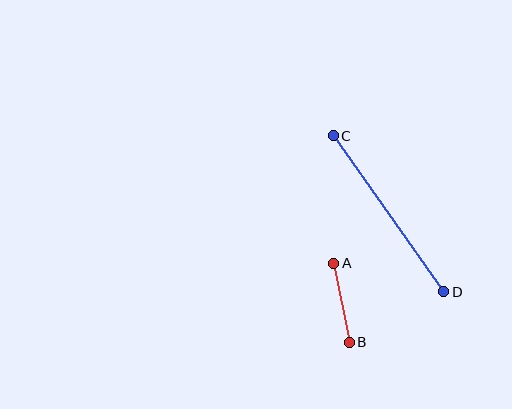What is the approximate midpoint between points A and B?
The midpoint is at approximately (341, 303) pixels.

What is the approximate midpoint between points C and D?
The midpoint is at approximately (389, 214) pixels.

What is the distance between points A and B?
The distance is approximately 81 pixels.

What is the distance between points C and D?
The distance is approximately 191 pixels.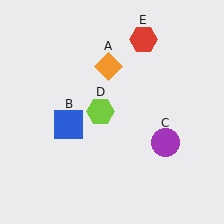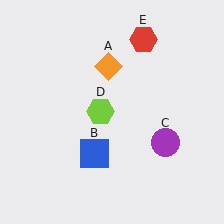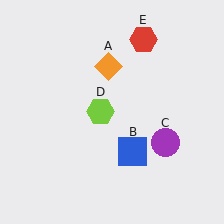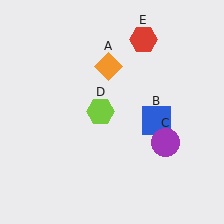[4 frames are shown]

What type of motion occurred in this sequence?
The blue square (object B) rotated counterclockwise around the center of the scene.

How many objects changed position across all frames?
1 object changed position: blue square (object B).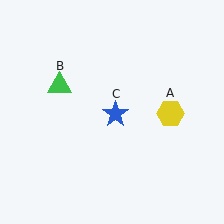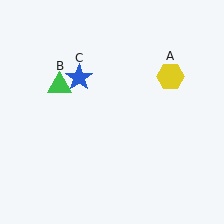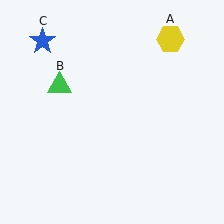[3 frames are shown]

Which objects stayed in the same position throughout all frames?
Green triangle (object B) remained stationary.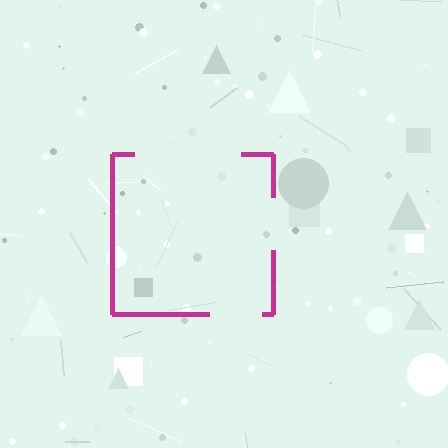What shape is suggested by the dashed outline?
The dashed outline suggests a square.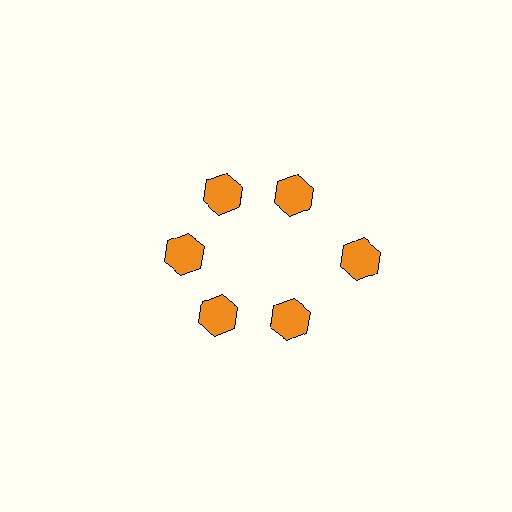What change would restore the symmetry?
The symmetry would be restored by moving it inward, back onto the ring so that all 6 hexagons sit at equal angles and equal distance from the center.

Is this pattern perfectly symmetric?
No. The 6 orange hexagons are arranged in a ring, but one element near the 3 o'clock position is pushed outward from the center, breaking the 6-fold rotational symmetry.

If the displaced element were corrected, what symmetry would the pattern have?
It would have 6-fold rotational symmetry — the pattern would map onto itself every 60 degrees.